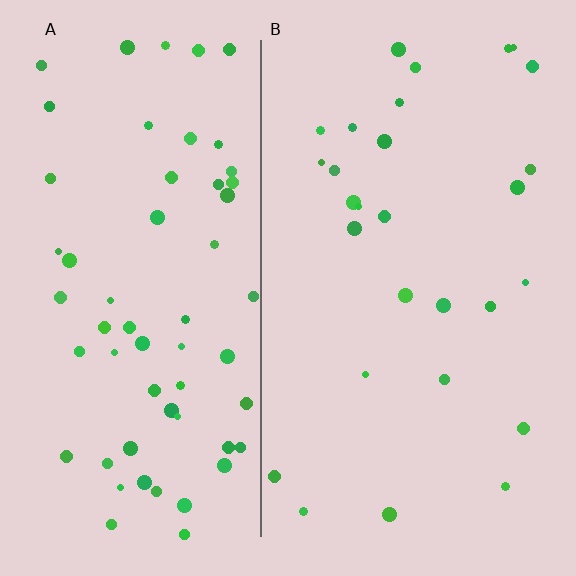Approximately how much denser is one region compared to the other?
Approximately 2.1× — region A over region B.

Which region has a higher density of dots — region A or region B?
A (the left).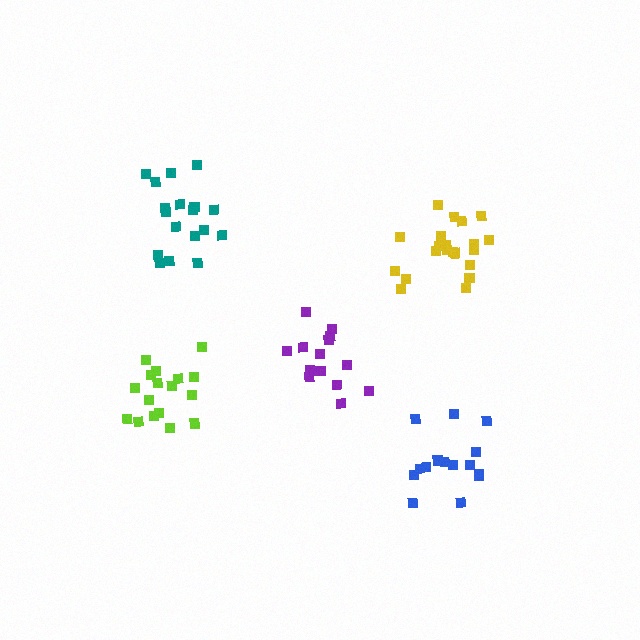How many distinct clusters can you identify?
There are 5 distinct clusters.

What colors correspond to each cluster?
The clusters are colored: blue, purple, yellow, lime, teal.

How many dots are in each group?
Group 1: 15 dots, Group 2: 15 dots, Group 3: 21 dots, Group 4: 17 dots, Group 5: 18 dots (86 total).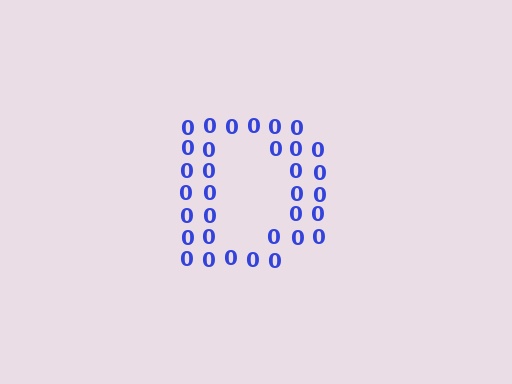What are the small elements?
The small elements are digit 0's.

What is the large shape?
The large shape is the letter D.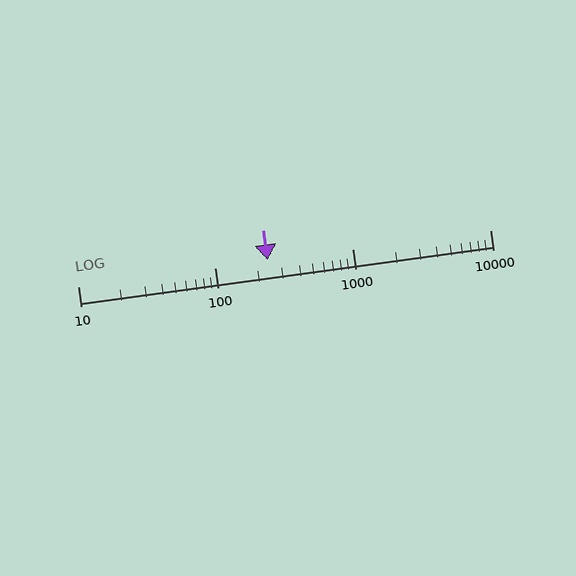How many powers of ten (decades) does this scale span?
The scale spans 3 decades, from 10 to 10000.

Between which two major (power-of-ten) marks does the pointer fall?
The pointer is between 100 and 1000.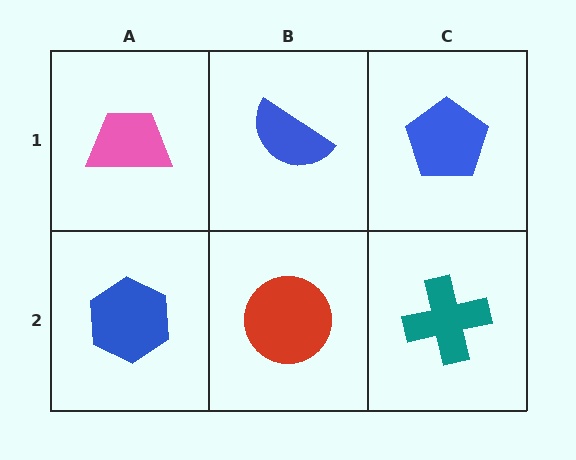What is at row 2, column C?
A teal cross.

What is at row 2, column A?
A blue hexagon.